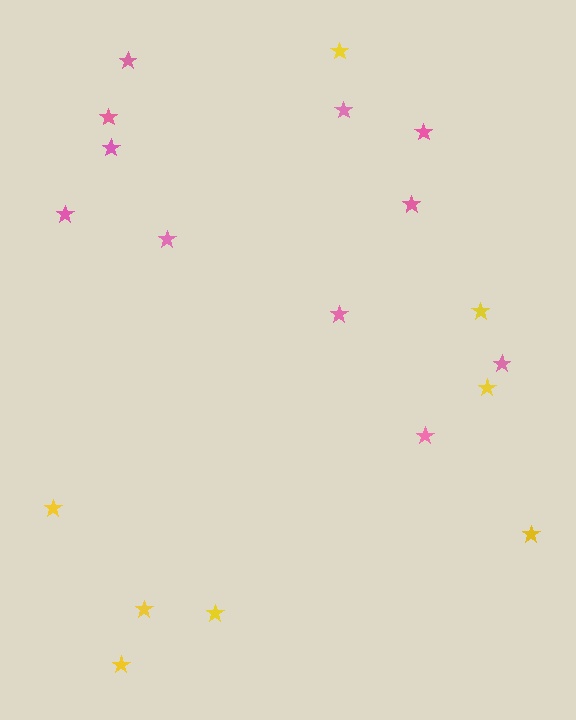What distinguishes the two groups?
There are 2 groups: one group of yellow stars (8) and one group of pink stars (11).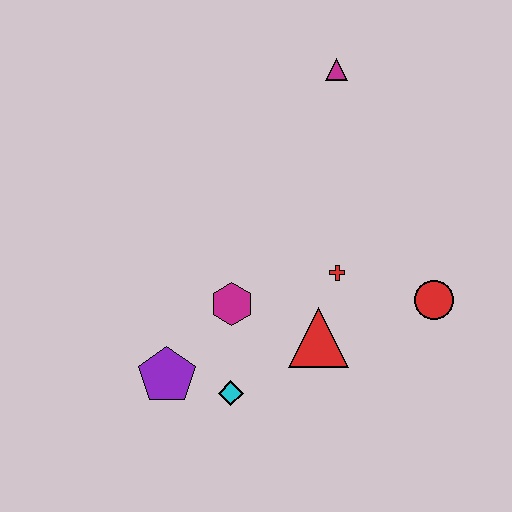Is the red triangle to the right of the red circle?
No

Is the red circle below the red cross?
Yes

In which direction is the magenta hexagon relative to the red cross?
The magenta hexagon is to the left of the red cross.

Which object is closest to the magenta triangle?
The red cross is closest to the magenta triangle.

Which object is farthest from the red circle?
The purple pentagon is farthest from the red circle.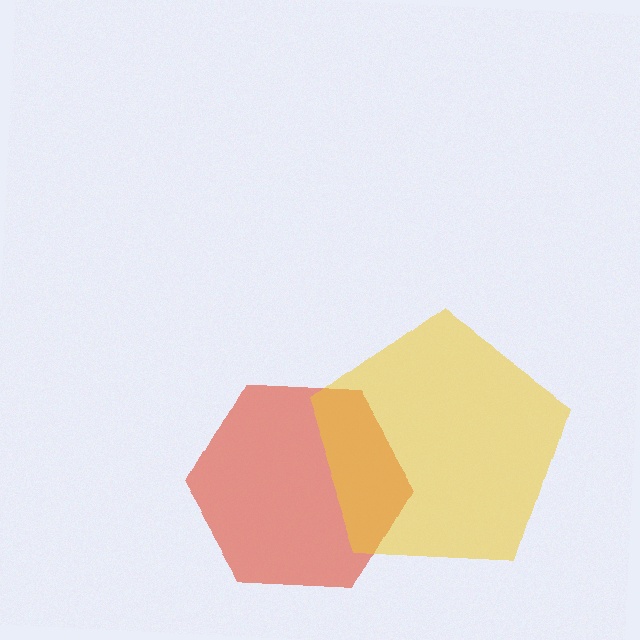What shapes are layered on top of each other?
The layered shapes are: a red hexagon, a yellow pentagon.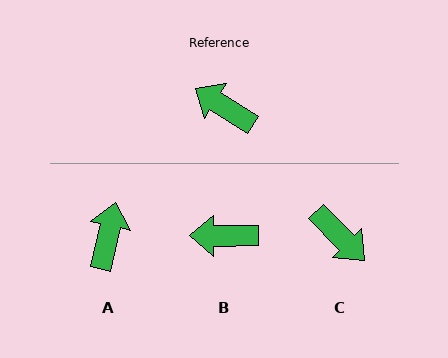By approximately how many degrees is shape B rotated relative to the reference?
Approximately 33 degrees counter-clockwise.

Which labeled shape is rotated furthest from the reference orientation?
C, about 167 degrees away.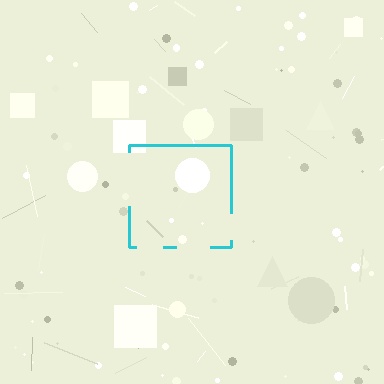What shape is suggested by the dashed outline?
The dashed outline suggests a square.